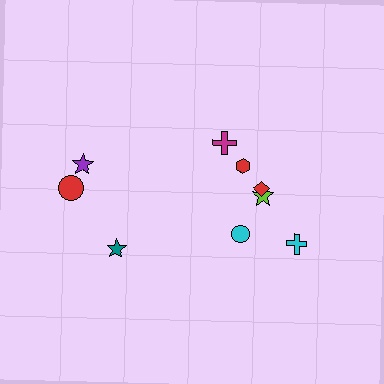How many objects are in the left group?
There are 3 objects.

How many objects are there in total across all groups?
There are 9 objects.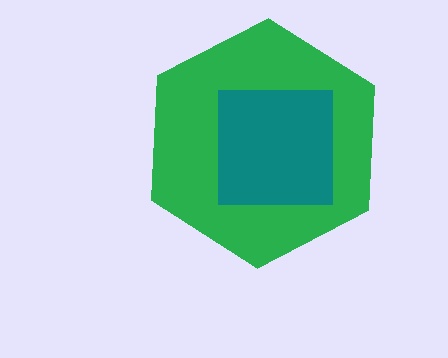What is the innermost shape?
The teal square.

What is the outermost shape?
The green hexagon.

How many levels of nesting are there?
2.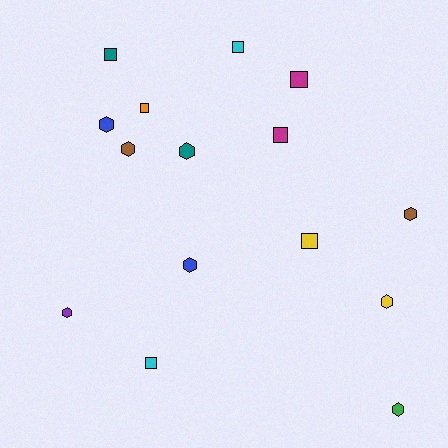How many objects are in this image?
There are 15 objects.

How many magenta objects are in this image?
There are 2 magenta objects.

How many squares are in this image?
There are 7 squares.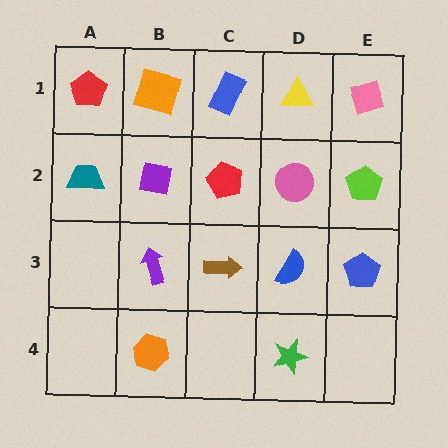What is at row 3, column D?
A blue semicircle.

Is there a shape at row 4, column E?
No, that cell is empty.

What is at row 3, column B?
A purple arrow.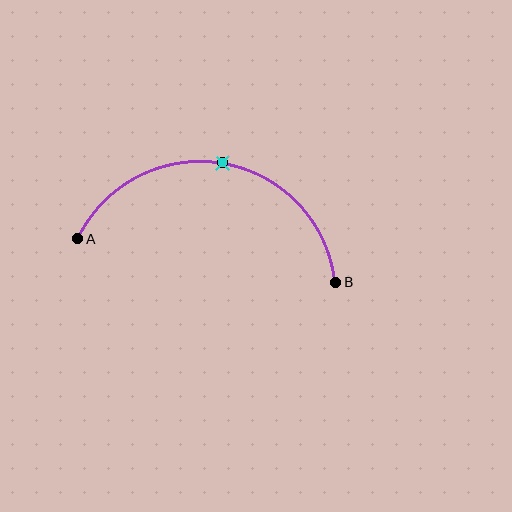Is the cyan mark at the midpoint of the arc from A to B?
Yes. The cyan mark lies on the arc at equal arc-length from both A and B — it is the arc midpoint.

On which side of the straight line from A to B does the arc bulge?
The arc bulges above the straight line connecting A and B.